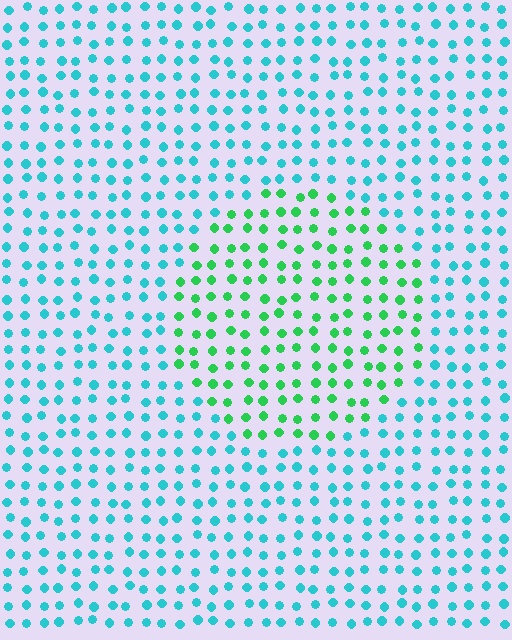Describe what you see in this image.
The image is filled with small cyan elements in a uniform arrangement. A circle-shaped region is visible where the elements are tinted to a slightly different hue, forming a subtle color boundary.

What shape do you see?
I see a circle.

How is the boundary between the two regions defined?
The boundary is defined purely by a slight shift in hue (about 47 degrees). Spacing, size, and orientation are identical on both sides.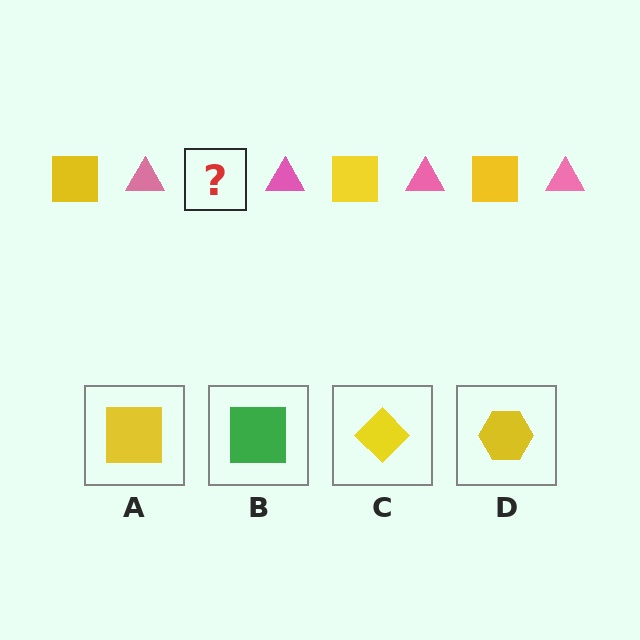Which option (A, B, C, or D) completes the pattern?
A.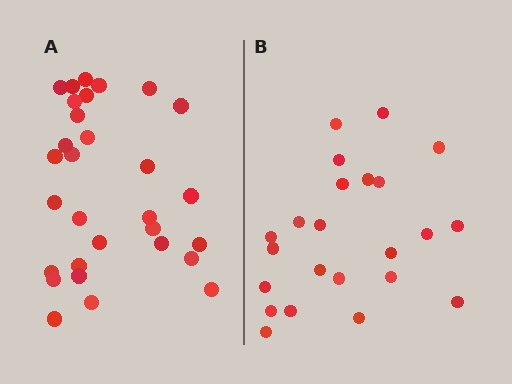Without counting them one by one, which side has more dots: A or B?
Region A (the left region) has more dots.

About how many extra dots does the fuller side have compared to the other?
Region A has roughly 8 or so more dots than region B.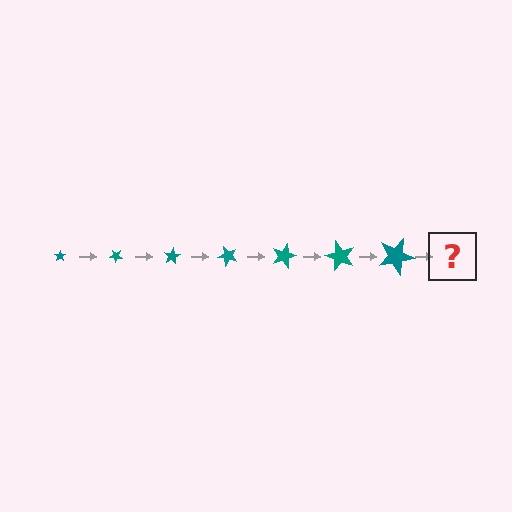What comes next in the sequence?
The next element should be a star, larger than the previous one and rotated 280 degrees from the start.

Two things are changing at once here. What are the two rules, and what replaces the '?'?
The two rules are that the star grows larger each step and it rotates 40 degrees each step. The '?' should be a star, larger than the previous one and rotated 280 degrees from the start.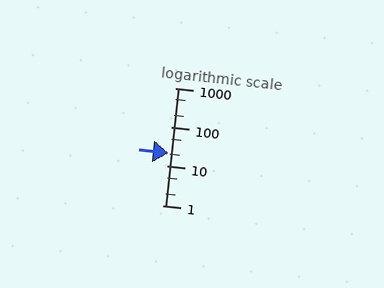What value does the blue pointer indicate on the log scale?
The pointer indicates approximately 21.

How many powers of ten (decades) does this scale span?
The scale spans 3 decades, from 1 to 1000.